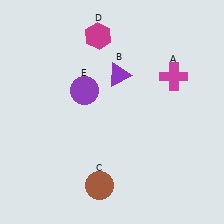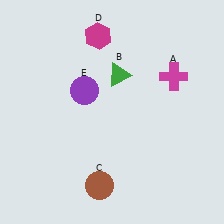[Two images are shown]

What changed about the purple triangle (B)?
In Image 1, B is purple. In Image 2, it changed to green.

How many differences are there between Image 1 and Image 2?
There is 1 difference between the two images.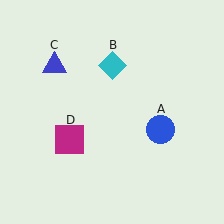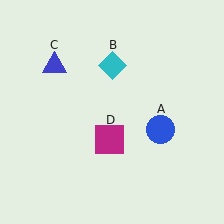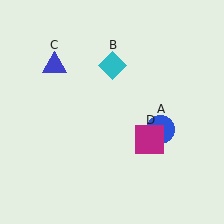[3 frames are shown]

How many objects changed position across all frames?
1 object changed position: magenta square (object D).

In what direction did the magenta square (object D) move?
The magenta square (object D) moved right.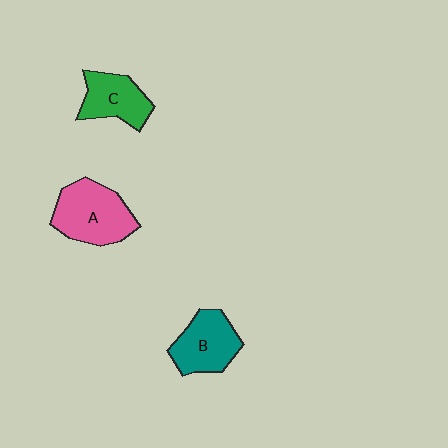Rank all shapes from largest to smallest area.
From largest to smallest: A (pink), B (teal), C (green).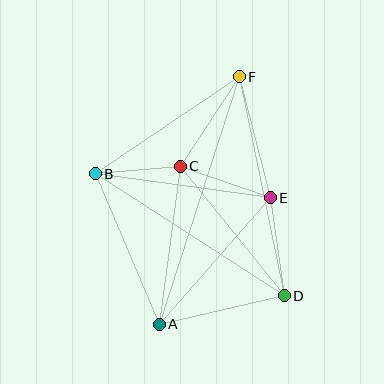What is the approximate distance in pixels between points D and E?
The distance between D and E is approximately 99 pixels.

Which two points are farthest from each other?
Points A and F are farthest from each other.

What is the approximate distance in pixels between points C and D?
The distance between C and D is approximately 166 pixels.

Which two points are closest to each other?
Points B and C are closest to each other.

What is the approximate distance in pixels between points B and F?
The distance between B and F is approximately 174 pixels.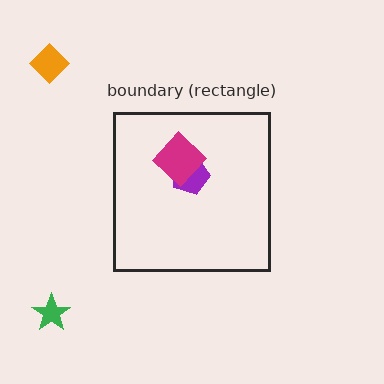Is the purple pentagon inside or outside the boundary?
Inside.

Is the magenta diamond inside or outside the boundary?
Inside.